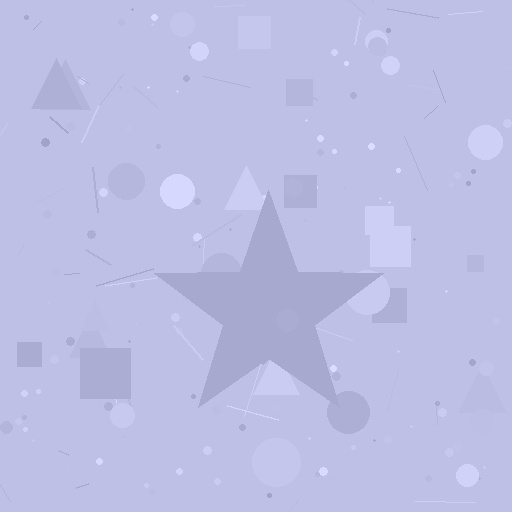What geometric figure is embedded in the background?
A star is embedded in the background.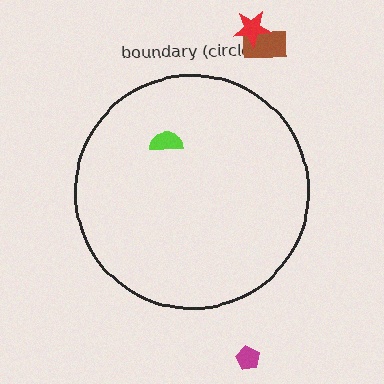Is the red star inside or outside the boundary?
Outside.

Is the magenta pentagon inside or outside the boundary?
Outside.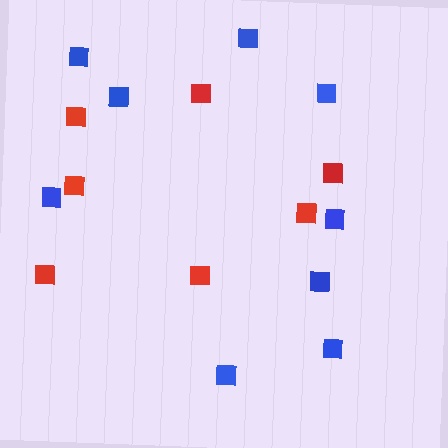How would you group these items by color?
There are 2 groups: one group of red squares (7) and one group of blue squares (9).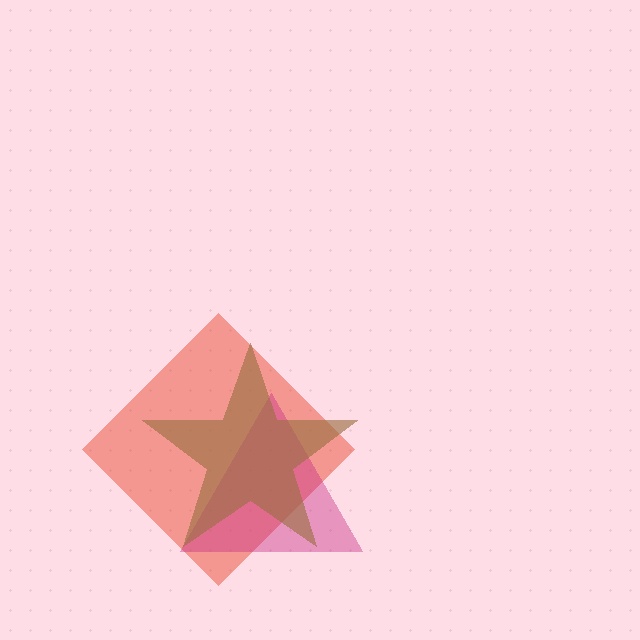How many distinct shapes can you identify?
There are 3 distinct shapes: a red diamond, a magenta triangle, a brown star.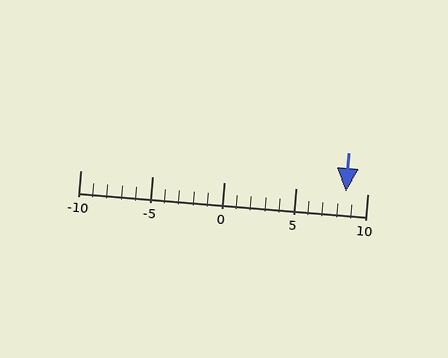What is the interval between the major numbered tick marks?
The major tick marks are spaced 5 units apart.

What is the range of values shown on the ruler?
The ruler shows values from -10 to 10.